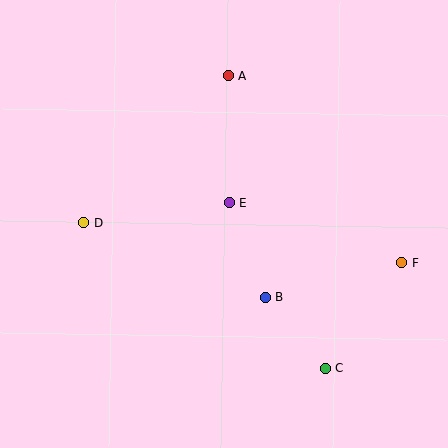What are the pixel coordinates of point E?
Point E is at (230, 203).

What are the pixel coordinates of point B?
Point B is at (265, 297).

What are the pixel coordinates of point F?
Point F is at (402, 262).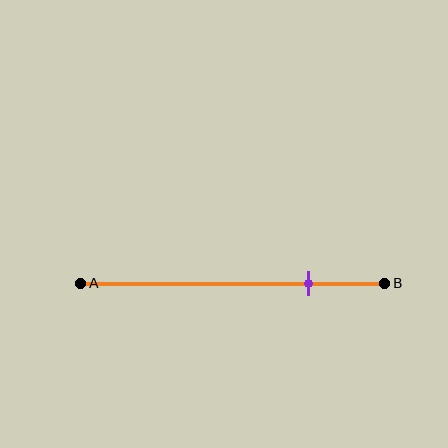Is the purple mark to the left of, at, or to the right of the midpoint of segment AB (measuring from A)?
The purple mark is to the right of the midpoint of segment AB.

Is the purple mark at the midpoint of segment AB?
No, the mark is at about 75% from A, not at the 50% midpoint.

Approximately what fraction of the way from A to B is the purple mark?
The purple mark is approximately 75% of the way from A to B.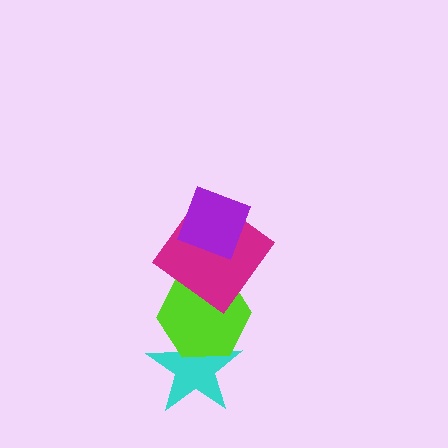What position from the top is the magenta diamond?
The magenta diamond is 2nd from the top.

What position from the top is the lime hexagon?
The lime hexagon is 3rd from the top.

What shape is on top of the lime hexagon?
The magenta diamond is on top of the lime hexagon.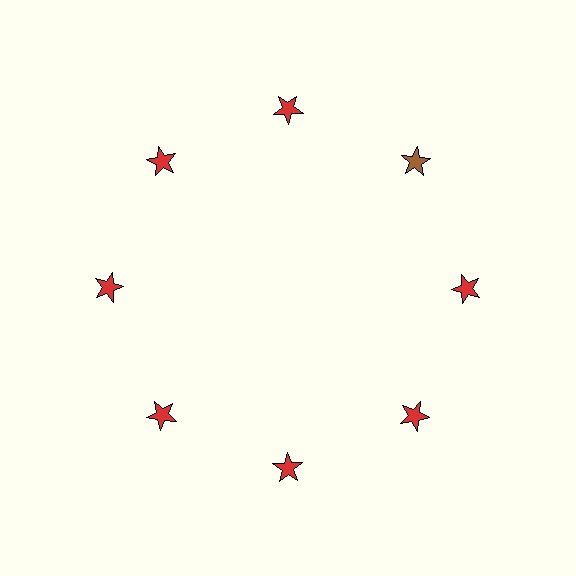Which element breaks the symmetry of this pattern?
The brown star at roughly the 2 o'clock position breaks the symmetry. All other shapes are red stars.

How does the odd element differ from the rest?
It has a different color: brown instead of red.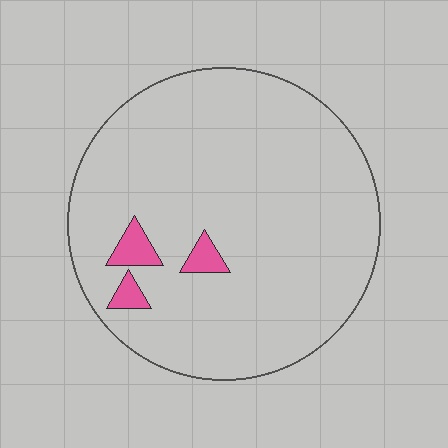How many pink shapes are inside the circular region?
3.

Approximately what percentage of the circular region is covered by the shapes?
Approximately 5%.